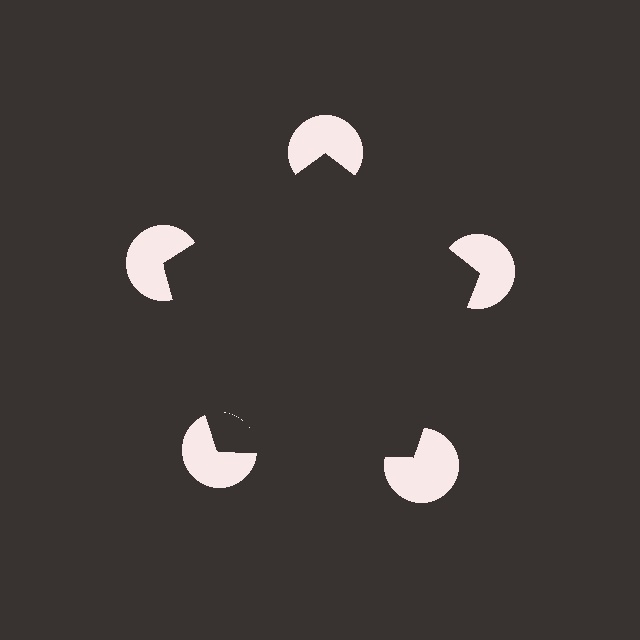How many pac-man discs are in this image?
There are 5 — one at each vertex of the illusory pentagon.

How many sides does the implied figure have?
5 sides.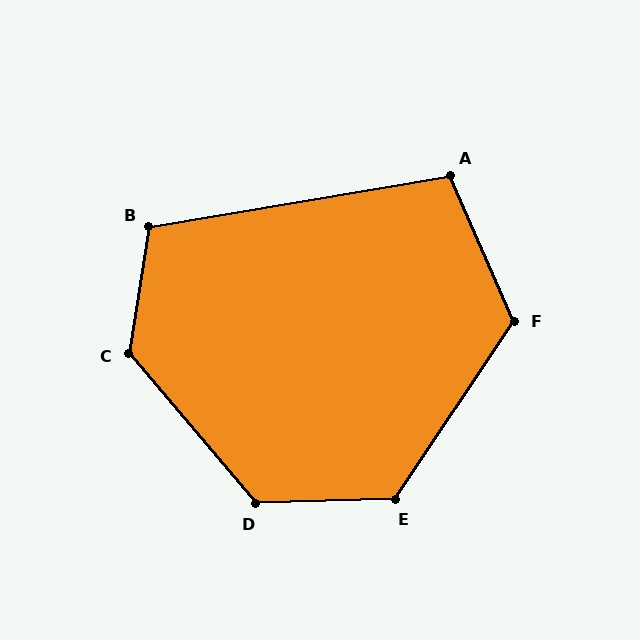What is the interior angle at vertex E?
Approximately 126 degrees (obtuse).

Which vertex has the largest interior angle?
C, at approximately 130 degrees.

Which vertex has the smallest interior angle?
A, at approximately 104 degrees.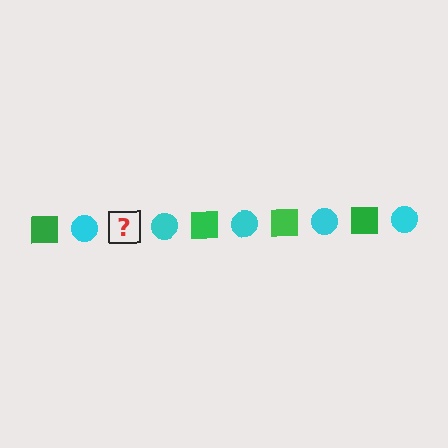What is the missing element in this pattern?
The missing element is a green square.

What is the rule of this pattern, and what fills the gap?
The rule is that the pattern alternates between green square and cyan circle. The gap should be filled with a green square.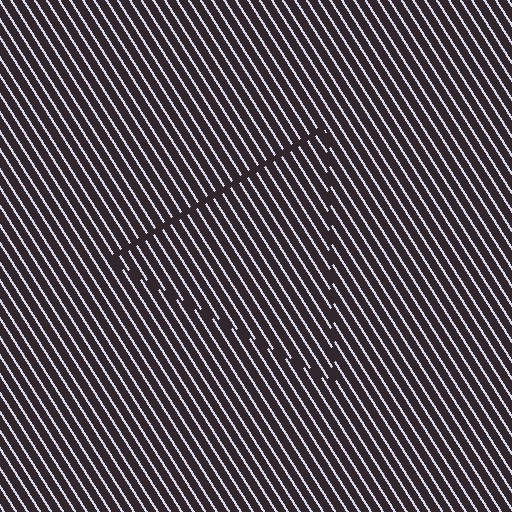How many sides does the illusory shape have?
3 sides — the line-ends trace a triangle.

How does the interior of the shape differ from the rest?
The interior of the shape contains the same grating, shifted by half a period — the contour is defined by the phase discontinuity where line-ends from the inner and outer gratings abut.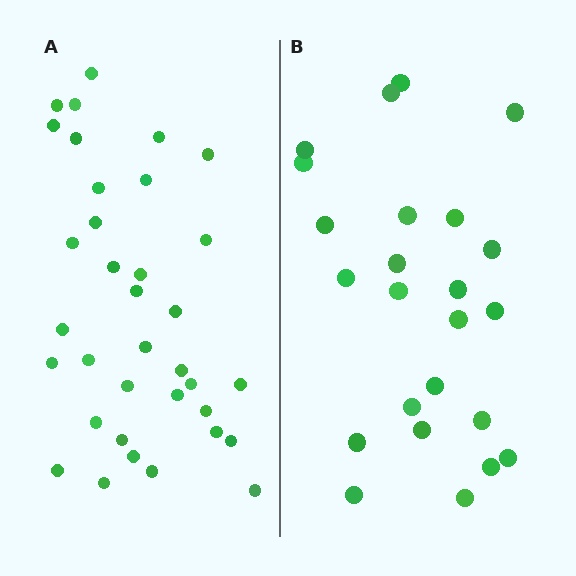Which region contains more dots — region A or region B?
Region A (the left region) has more dots.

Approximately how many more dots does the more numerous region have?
Region A has roughly 12 or so more dots than region B.